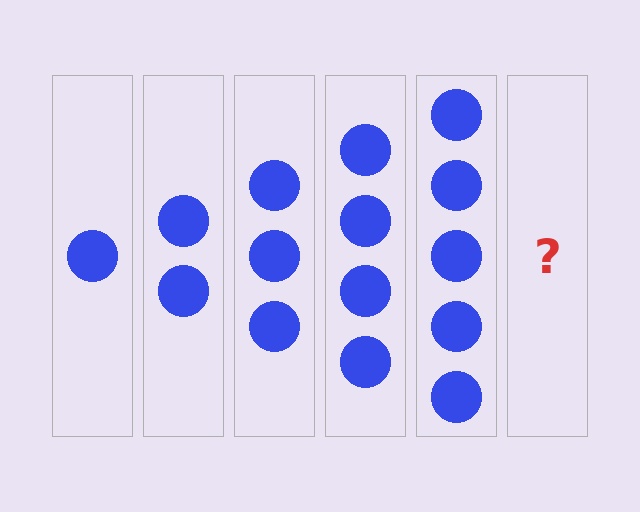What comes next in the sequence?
The next element should be 6 circles.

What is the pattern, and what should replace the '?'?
The pattern is that each step adds one more circle. The '?' should be 6 circles.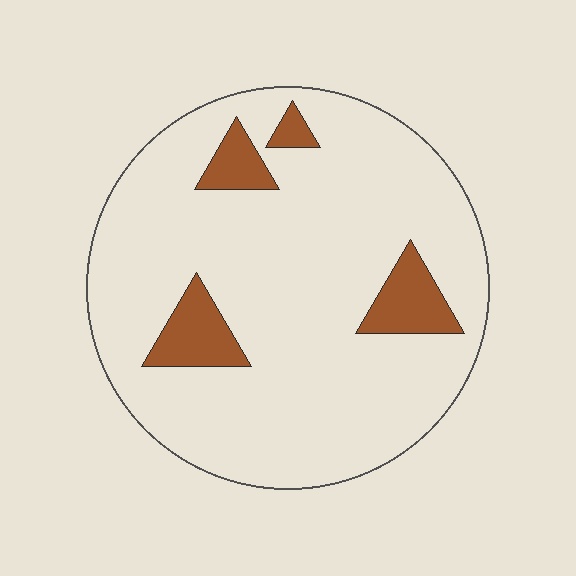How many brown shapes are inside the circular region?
4.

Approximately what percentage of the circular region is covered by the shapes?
Approximately 10%.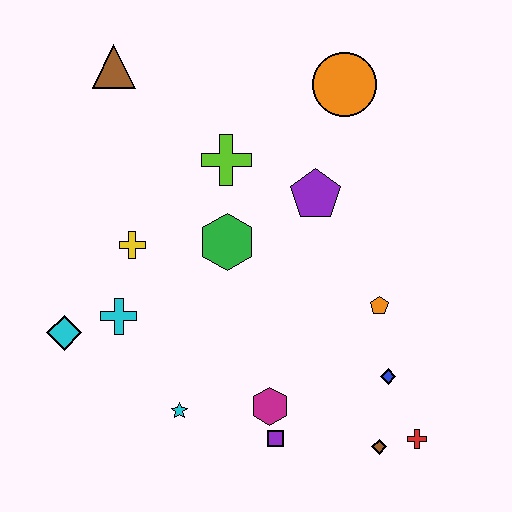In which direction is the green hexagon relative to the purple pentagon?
The green hexagon is to the left of the purple pentagon.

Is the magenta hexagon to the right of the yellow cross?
Yes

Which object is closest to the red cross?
The brown diamond is closest to the red cross.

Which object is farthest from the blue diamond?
The brown triangle is farthest from the blue diamond.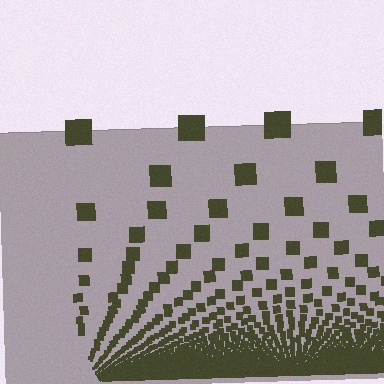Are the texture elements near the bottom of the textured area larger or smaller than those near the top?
Smaller. The gradient is inverted — elements near the bottom are smaller and denser.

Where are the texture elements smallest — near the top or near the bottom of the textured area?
Near the bottom.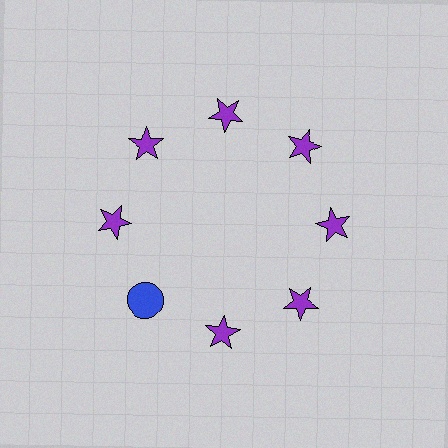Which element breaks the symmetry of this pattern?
The blue circle at roughly the 8 o'clock position breaks the symmetry. All other shapes are purple stars.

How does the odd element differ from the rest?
It differs in both color (blue instead of purple) and shape (circle instead of star).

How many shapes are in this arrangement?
There are 8 shapes arranged in a ring pattern.